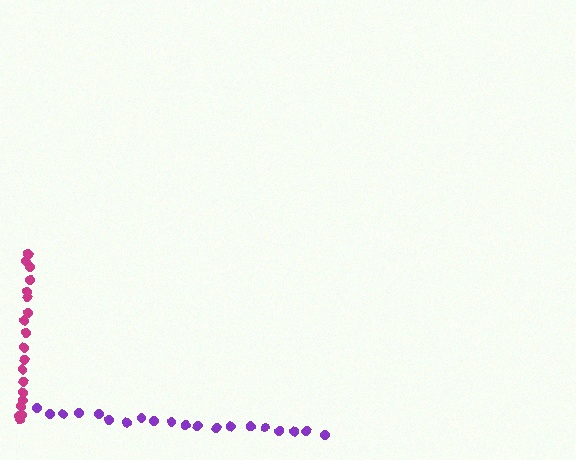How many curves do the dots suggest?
There are 2 distinct paths.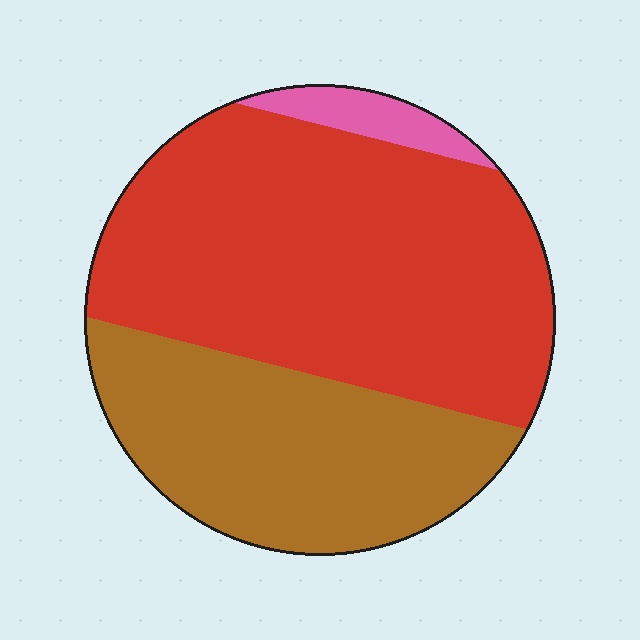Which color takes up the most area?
Red, at roughly 60%.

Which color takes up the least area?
Pink, at roughly 5%.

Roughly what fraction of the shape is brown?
Brown takes up about one third (1/3) of the shape.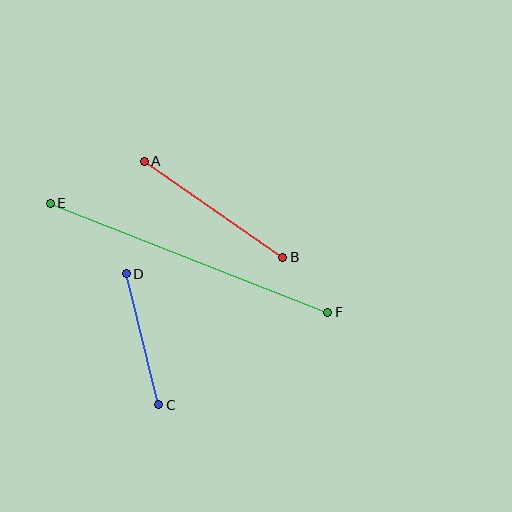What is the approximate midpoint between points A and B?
The midpoint is at approximately (214, 209) pixels.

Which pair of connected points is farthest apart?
Points E and F are farthest apart.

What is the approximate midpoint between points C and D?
The midpoint is at approximately (143, 339) pixels.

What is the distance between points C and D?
The distance is approximately 135 pixels.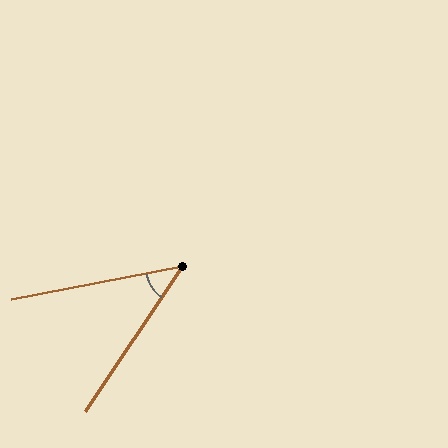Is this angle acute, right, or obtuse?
It is acute.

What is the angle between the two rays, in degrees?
Approximately 45 degrees.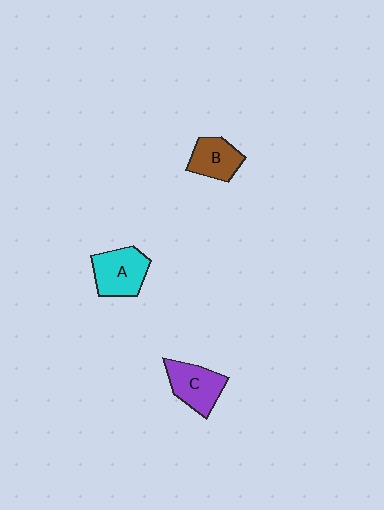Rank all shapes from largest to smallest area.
From largest to smallest: A (cyan), C (purple), B (brown).